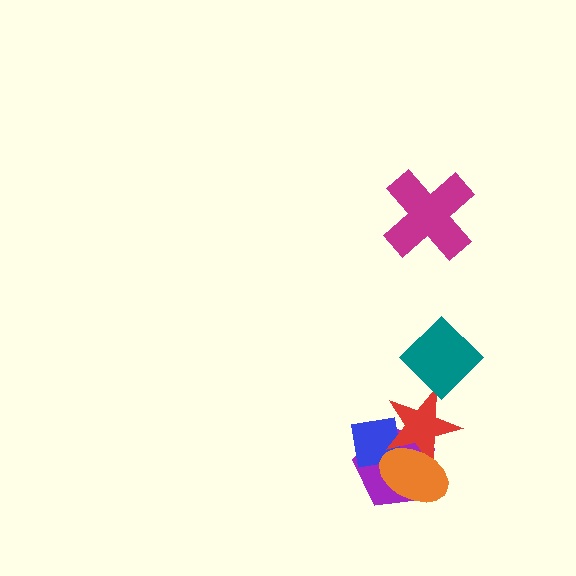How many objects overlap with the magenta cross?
0 objects overlap with the magenta cross.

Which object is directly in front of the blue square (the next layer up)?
The red star is directly in front of the blue square.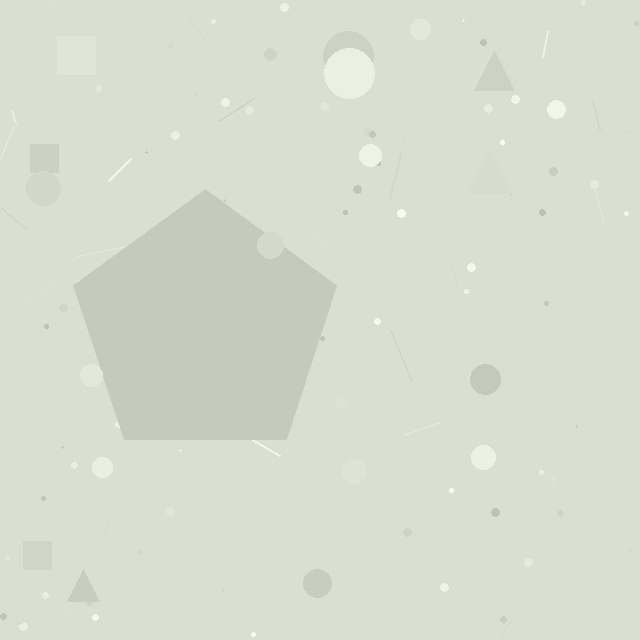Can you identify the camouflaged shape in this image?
The camouflaged shape is a pentagon.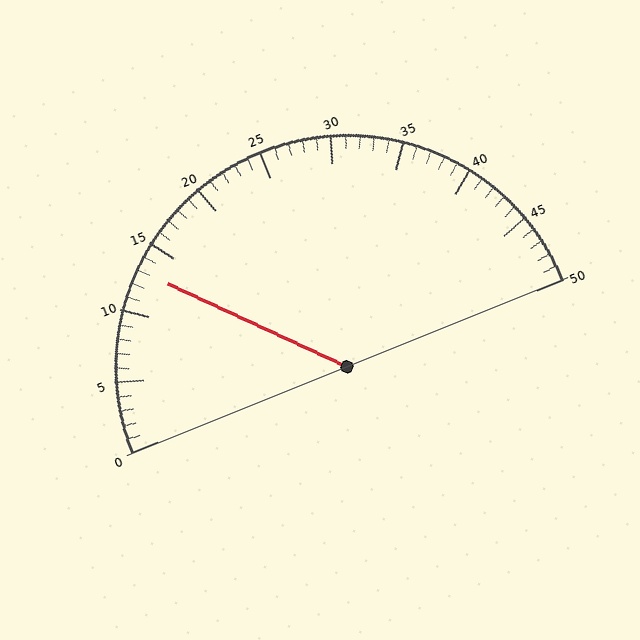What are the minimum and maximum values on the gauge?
The gauge ranges from 0 to 50.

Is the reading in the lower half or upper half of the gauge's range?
The reading is in the lower half of the range (0 to 50).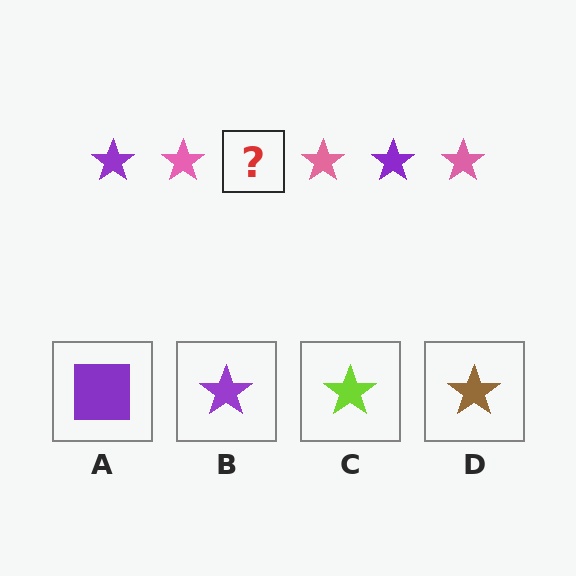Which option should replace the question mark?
Option B.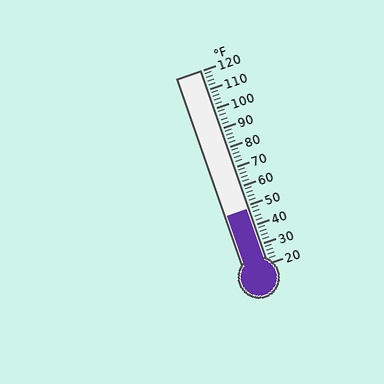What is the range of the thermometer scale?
The thermometer scale ranges from 20°F to 120°F.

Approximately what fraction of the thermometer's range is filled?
The thermometer is filled to approximately 30% of its range.